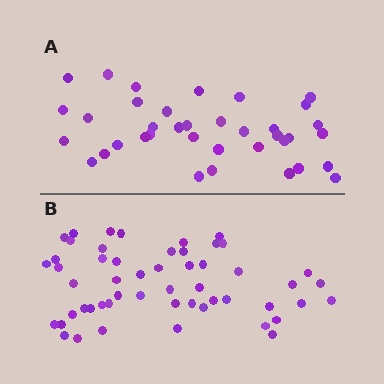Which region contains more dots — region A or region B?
Region B (the bottom region) has more dots.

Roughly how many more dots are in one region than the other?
Region B has approximately 15 more dots than region A.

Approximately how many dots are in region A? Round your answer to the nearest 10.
About 40 dots. (The exact count is 37, which rounds to 40.)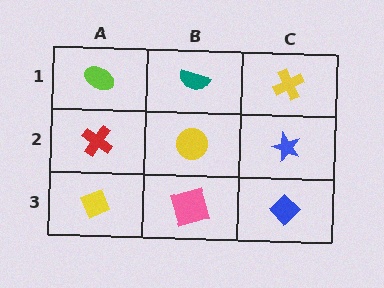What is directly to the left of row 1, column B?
A lime ellipse.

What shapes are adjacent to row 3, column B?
A yellow circle (row 2, column B), a yellow diamond (row 3, column A), a blue diamond (row 3, column C).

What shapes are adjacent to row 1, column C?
A blue star (row 2, column C), a teal semicircle (row 1, column B).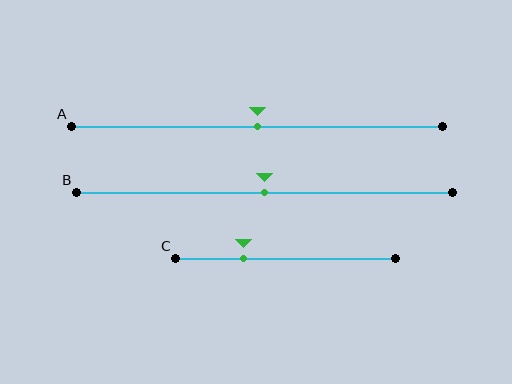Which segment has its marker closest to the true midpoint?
Segment A has its marker closest to the true midpoint.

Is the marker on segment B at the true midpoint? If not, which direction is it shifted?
Yes, the marker on segment B is at the true midpoint.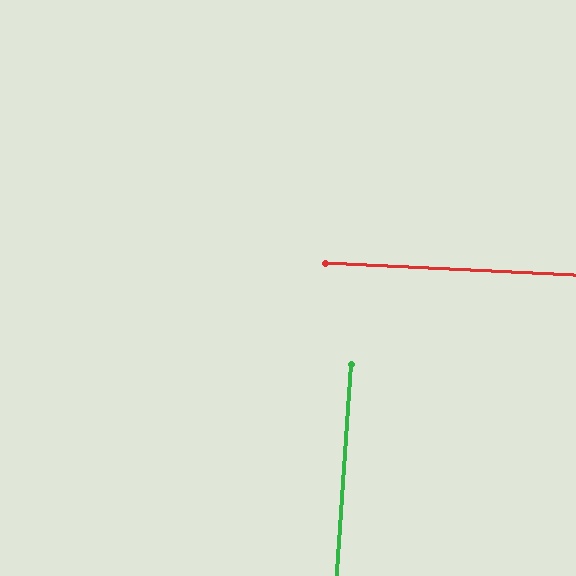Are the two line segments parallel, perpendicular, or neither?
Perpendicular — they meet at approximately 89°.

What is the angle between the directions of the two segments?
Approximately 89 degrees.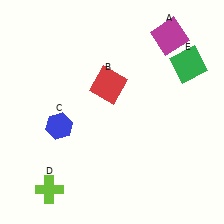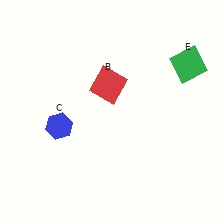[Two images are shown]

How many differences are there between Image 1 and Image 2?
There are 2 differences between the two images.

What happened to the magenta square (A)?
The magenta square (A) was removed in Image 2. It was in the top-right area of Image 1.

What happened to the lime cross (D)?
The lime cross (D) was removed in Image 2. It was in the bottom-left area of Image 1.